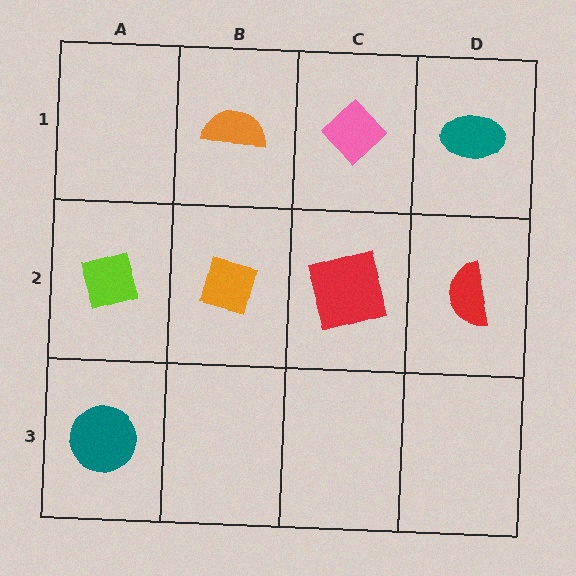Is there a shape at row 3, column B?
No, that cell is empty.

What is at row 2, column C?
A red square.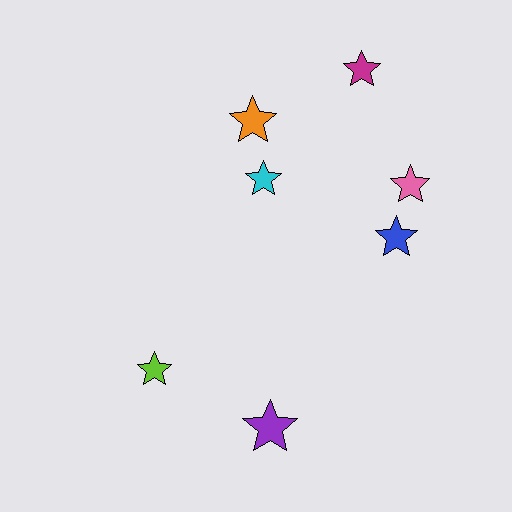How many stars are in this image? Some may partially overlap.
There are 7 stars.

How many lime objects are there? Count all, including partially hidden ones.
There is 1 lime object.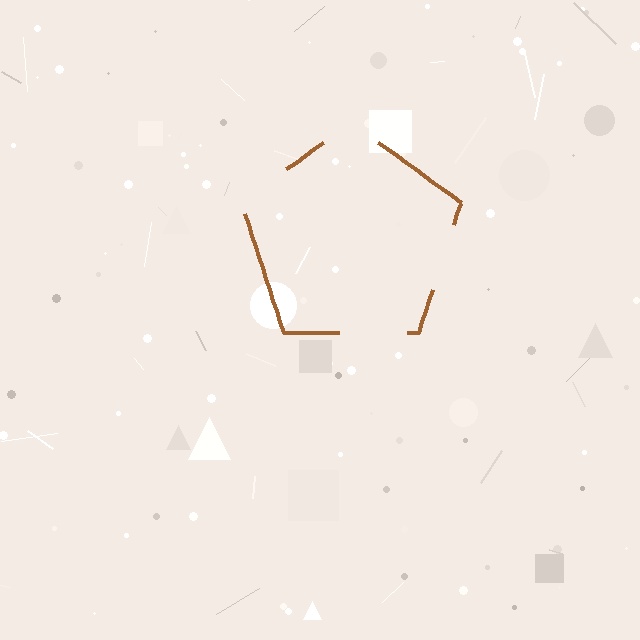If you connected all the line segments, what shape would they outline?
They would outline a pentagon.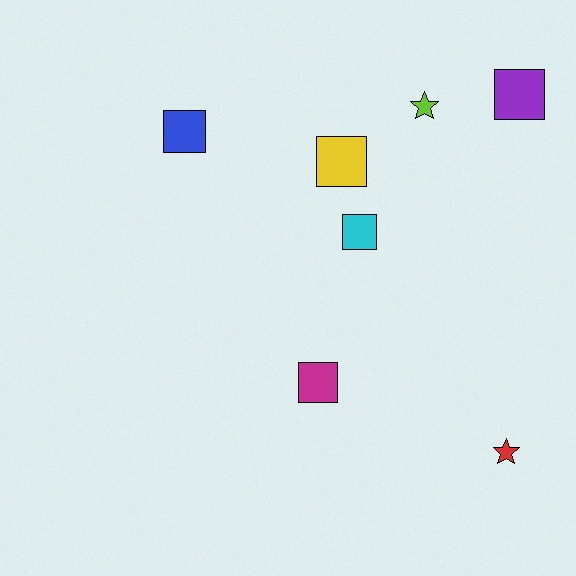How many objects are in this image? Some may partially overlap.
There are 7 objects.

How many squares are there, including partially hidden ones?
There are 5 squares.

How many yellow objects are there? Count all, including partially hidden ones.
There is 1 yellow object.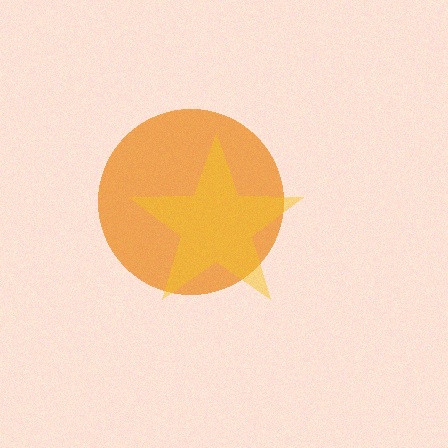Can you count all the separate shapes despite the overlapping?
Yes, there are 2 separate shapes.